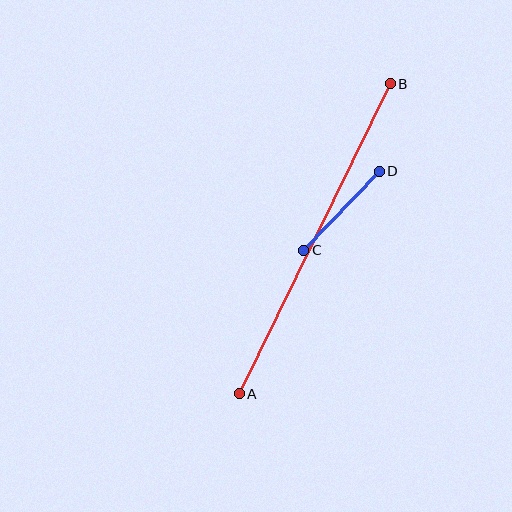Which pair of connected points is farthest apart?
Points A and B are farthest apart.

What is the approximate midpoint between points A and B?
The midpoint is at approximately (315, 239) pixels.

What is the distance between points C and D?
The distance is approximately 110 pixels.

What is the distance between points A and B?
The distance is approximately 345 pixels.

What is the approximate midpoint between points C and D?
The midpoint is at approximately (342, 211) pixels.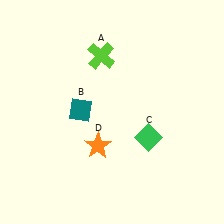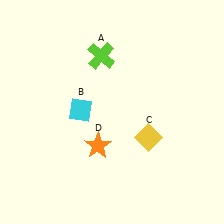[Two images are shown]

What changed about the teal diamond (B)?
In Image 1, B is teal. In Image 2, it changed to cyan.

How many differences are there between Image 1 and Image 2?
There are 2 differences between the two images.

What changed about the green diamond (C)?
In Image 1, C is green. In Image 2, it changed to yellow.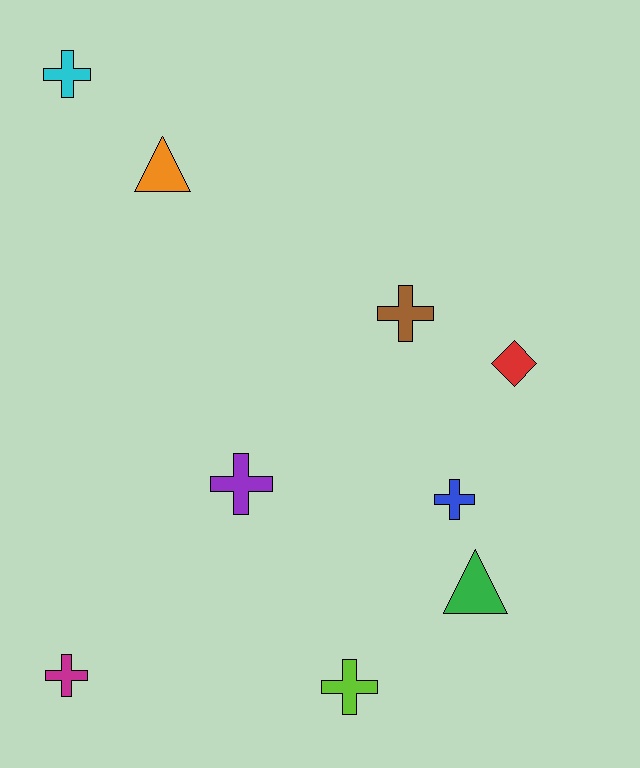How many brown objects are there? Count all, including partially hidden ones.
There is 1 brown object.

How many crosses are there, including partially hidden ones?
There are 6 crosses.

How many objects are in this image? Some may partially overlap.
There are 9 objects.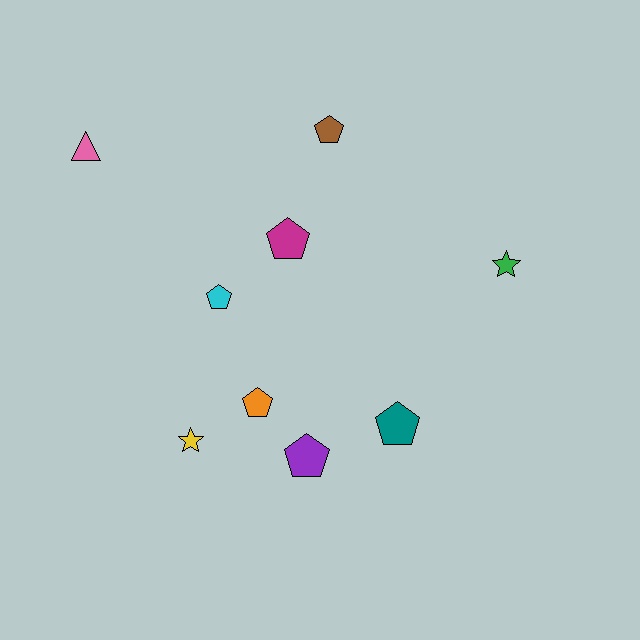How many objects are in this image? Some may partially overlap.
There are 9 objects.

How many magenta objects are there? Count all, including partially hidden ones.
There is 1 magenta object.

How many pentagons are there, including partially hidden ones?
There are 6 pentagons.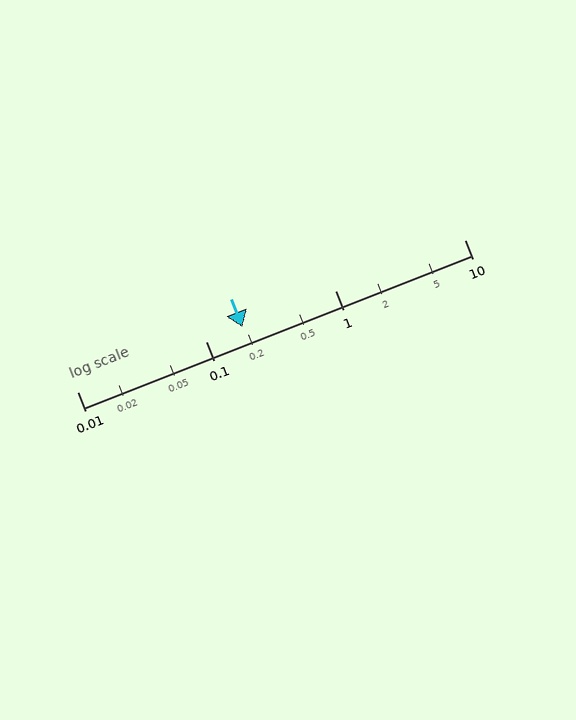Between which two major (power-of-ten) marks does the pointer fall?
The pointer is between 0.1 and 1.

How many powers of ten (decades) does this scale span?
The scale spans 3 decades, from 0.01 to 10.